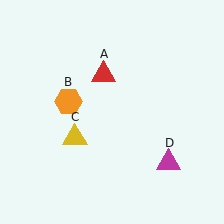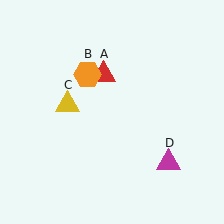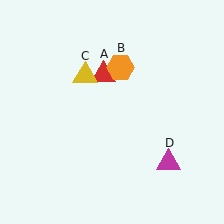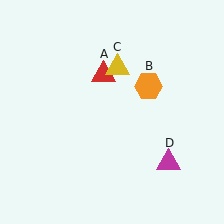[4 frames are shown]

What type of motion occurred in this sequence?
The orange hexagon (object B), yellow triangle (object C) rotated clockwise around the center of the scene.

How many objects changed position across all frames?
2 objects changed position: orange hexagon (object B), yellow triangle (object C).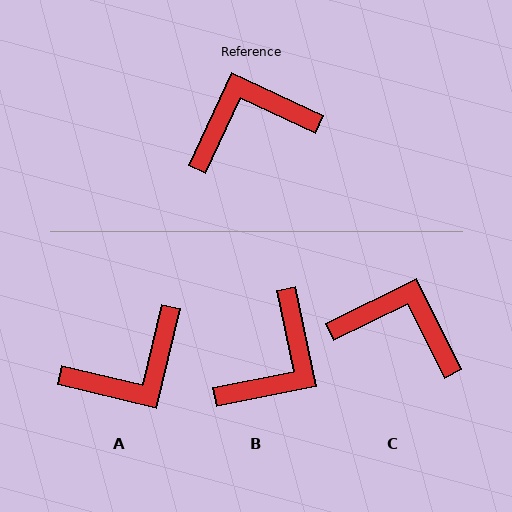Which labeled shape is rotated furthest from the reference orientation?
A, about 168 degrees away.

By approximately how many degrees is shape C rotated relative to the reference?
Approximately 39 degrees clockwise.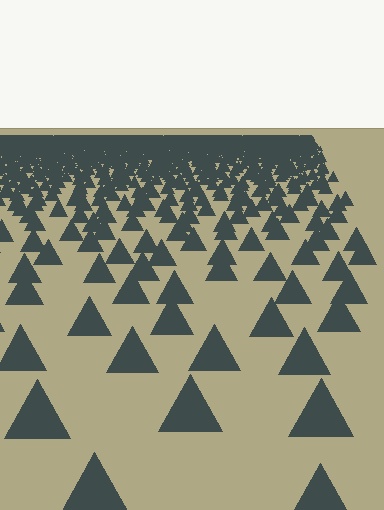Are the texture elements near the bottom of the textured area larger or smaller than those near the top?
Larger. Near the bottom, elements are closer to the viewer and appear at a bigger on-screen size.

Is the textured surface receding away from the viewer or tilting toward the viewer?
The surface is receding away from the viewer. Texture elements get smaller and denser toward the top.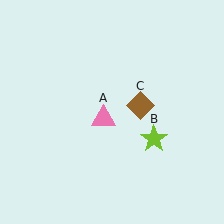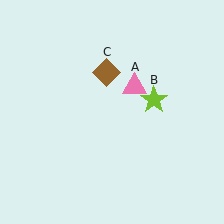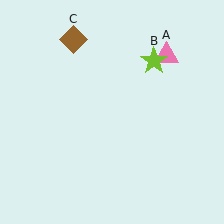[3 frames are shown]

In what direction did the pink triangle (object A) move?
The pink triangle (object A) moved up and to the right.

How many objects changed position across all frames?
3 objects changed position: pink triangle (object A), lime star (object B), brown diamond (object C).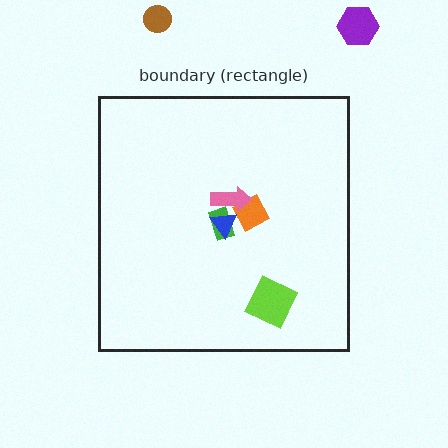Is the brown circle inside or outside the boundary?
Outside.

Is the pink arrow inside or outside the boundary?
Inside.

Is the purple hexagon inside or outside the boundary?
Outside.